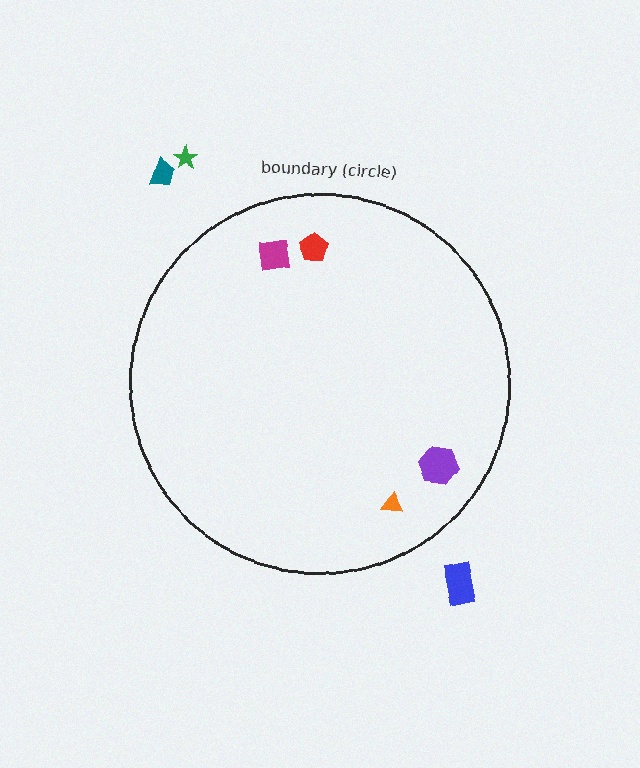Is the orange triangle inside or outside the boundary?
Inside.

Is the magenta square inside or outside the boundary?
Inside.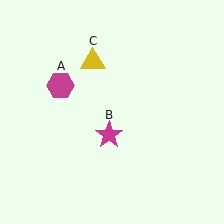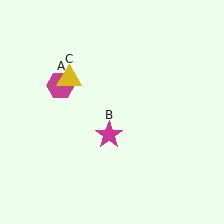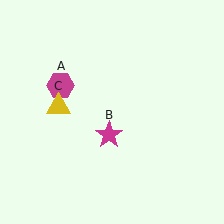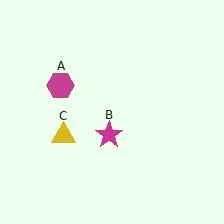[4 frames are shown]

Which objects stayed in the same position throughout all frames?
Magenta hexagon (object A) and magenta star (object B) remained stationary.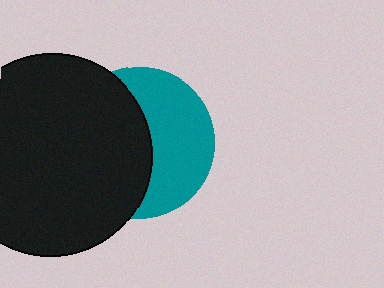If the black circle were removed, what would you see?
You would see the complete teal circle.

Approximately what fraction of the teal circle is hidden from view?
Roughly 52% of the teal circle is hidden behind the black circle.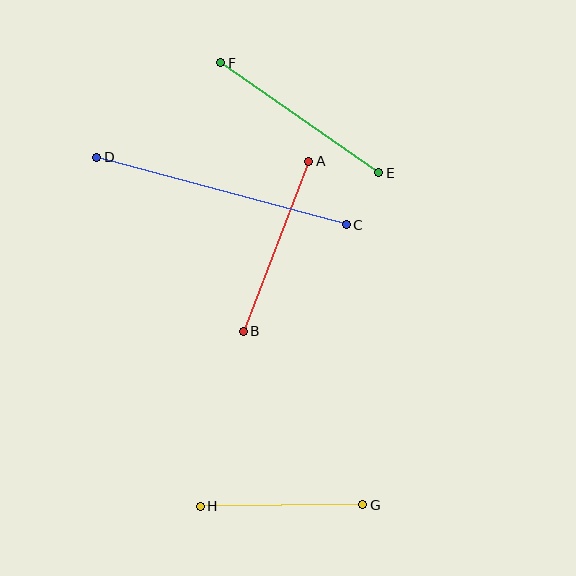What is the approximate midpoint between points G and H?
The midpoint is at approximately (282, 506) pixels.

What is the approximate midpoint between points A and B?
The midpoint is at approximately (276, 246) pixels.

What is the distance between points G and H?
The distance is approximately 163 pixels.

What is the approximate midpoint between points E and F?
The midpoint is at approximately (300, 118) pixels.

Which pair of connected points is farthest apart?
Points C and D are farthest apart.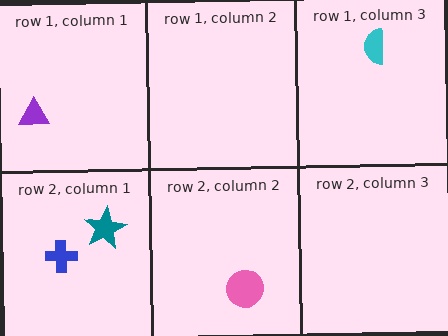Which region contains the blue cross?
The row 2, column 1 region.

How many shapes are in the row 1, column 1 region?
1.